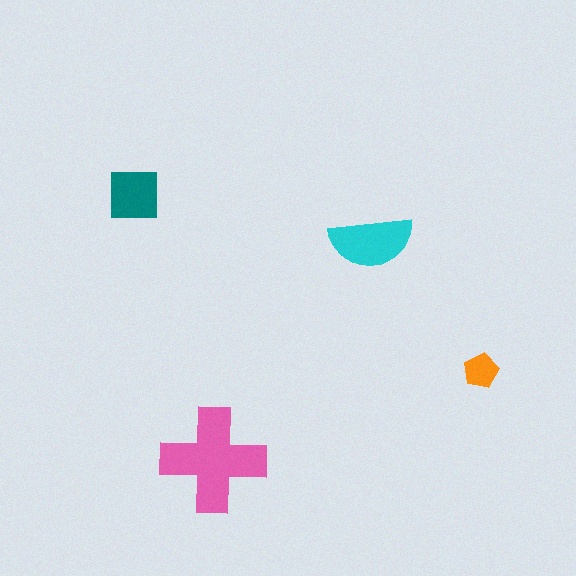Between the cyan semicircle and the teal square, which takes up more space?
The cyan semicircle.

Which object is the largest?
The pink cross.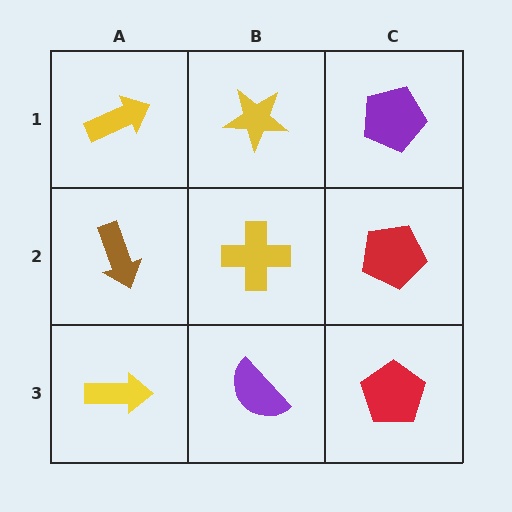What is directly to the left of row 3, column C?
A purple semicircle.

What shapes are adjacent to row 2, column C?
A purple pentagon (row 1, column C), a red pentagon (row 3, column C), a yellow cross (row 2, column B).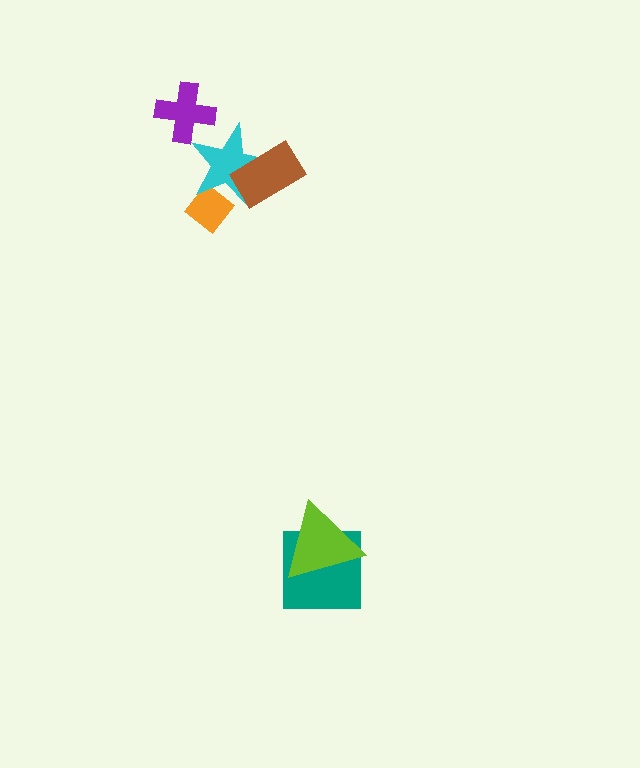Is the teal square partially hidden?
Yes, it is partially covered by another shape.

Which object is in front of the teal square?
The lime triangle is in front of the teal square.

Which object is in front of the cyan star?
The brown rectangle is in front of the cyan star.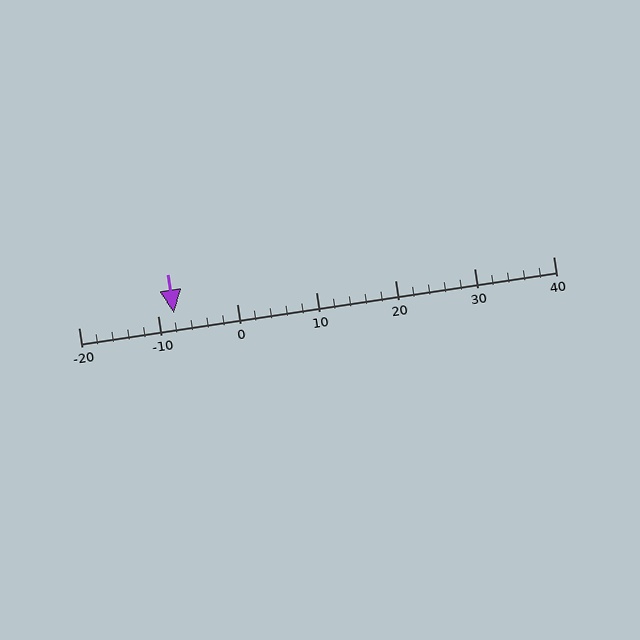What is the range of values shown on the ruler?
The ruler shows values from -20 to 40.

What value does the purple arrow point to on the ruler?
The purple arrow points to approximately -8.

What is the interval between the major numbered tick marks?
The major tick marks are spaced 10 units apart.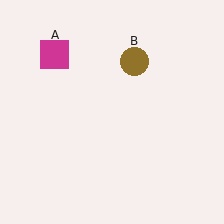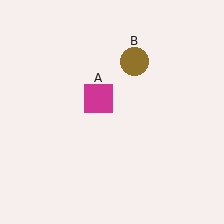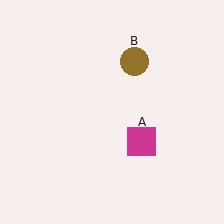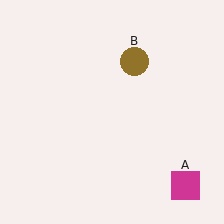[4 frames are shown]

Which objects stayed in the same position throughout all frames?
Brown circle (object B) remained stationary.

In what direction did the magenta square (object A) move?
The magenta square (object A) moved down and to the right.